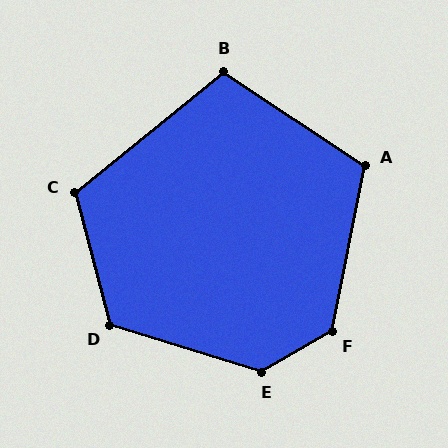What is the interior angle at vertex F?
Approximately 131 degrees (obtuse).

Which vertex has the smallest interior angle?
B, at approximately 107 degrees.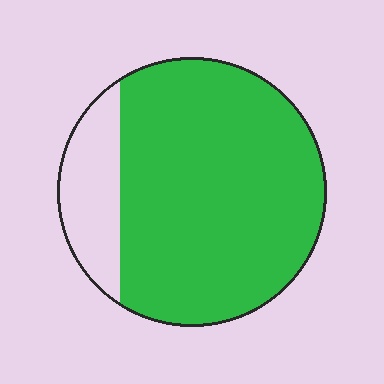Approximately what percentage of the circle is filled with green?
Approximately 80%.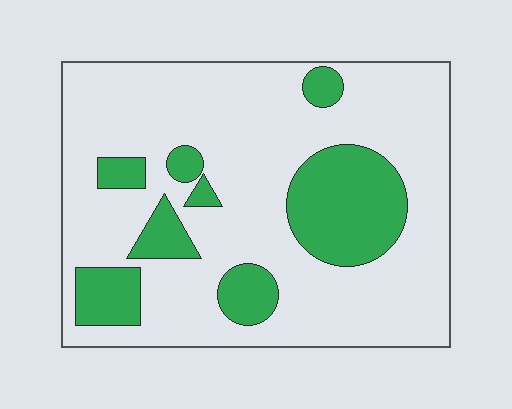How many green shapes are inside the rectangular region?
8.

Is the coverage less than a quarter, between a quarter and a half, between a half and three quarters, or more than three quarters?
Less than a quarter.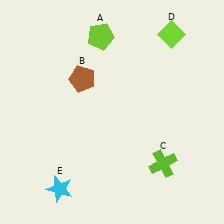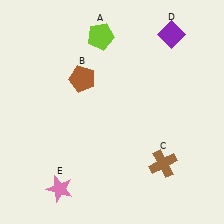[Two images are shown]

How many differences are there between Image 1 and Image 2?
There are 3 differences between the two images.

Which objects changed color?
C changed from lime to brown. D changed from lime to purple. E changed from cyan to pink.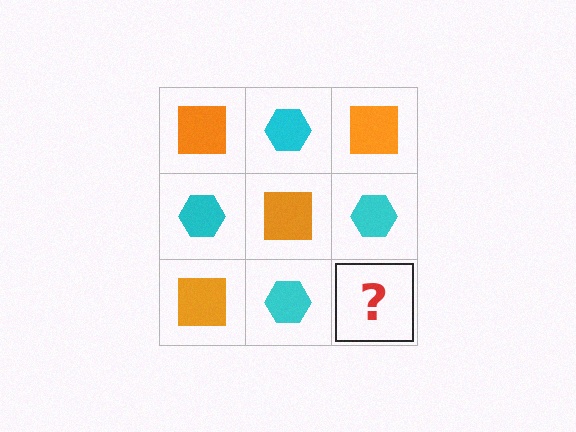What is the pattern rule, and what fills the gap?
The rule is that it alternates orange square and cyan hexagon in a checkerboard pattern. The gap should be filled with an orange square.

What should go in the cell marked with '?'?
The missing cell should contain an orange square.